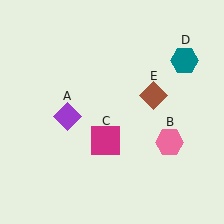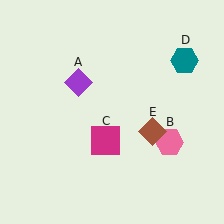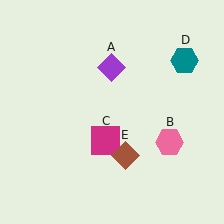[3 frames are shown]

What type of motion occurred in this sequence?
The purple diamond (object A), brown diamond (object E) rotated clockwise around the center of the scene.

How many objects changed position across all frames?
2 objects changed position: purple diamond (object A), brown diamond (object E).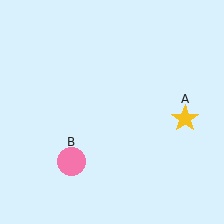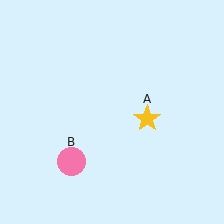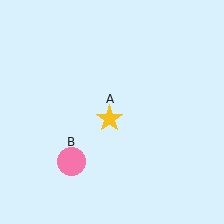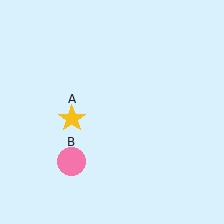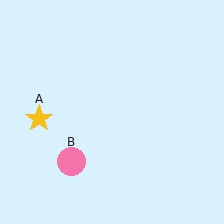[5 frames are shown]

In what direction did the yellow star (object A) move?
The yellow star (object A) moved left.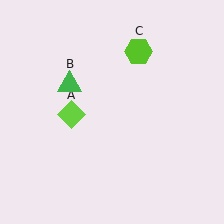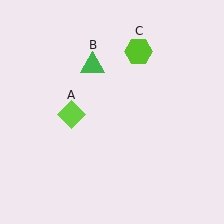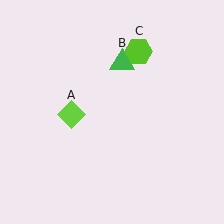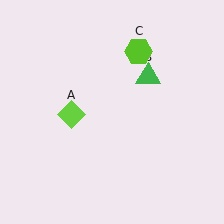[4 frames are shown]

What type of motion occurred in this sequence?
The green triangle (object B) rotated clockwise around the center of the scene.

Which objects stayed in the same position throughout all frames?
Lime diamond (object A) and lime hexagon (object C) remained stationary.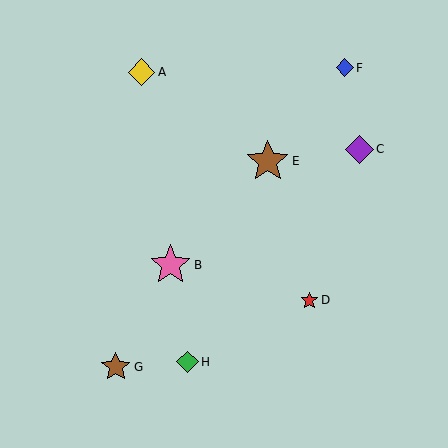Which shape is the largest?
The brown star (labeled E) is the largest.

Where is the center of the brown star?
The center of the brown star is at (116, 367).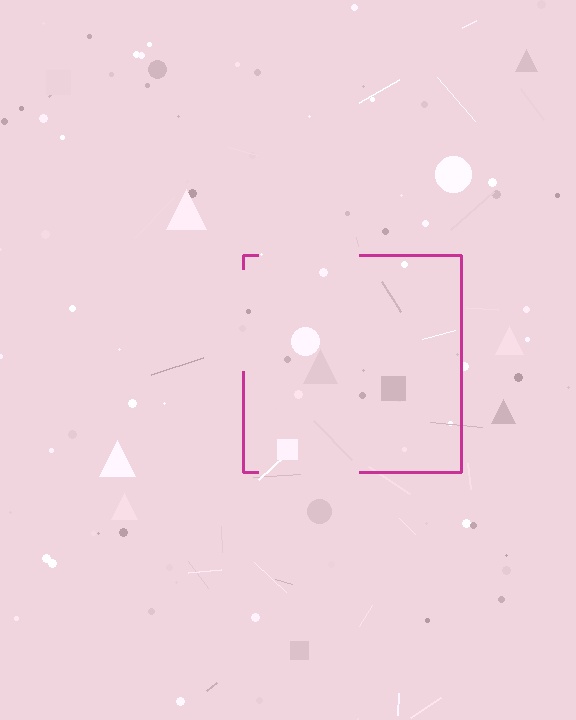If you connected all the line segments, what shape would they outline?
They would outline a square.